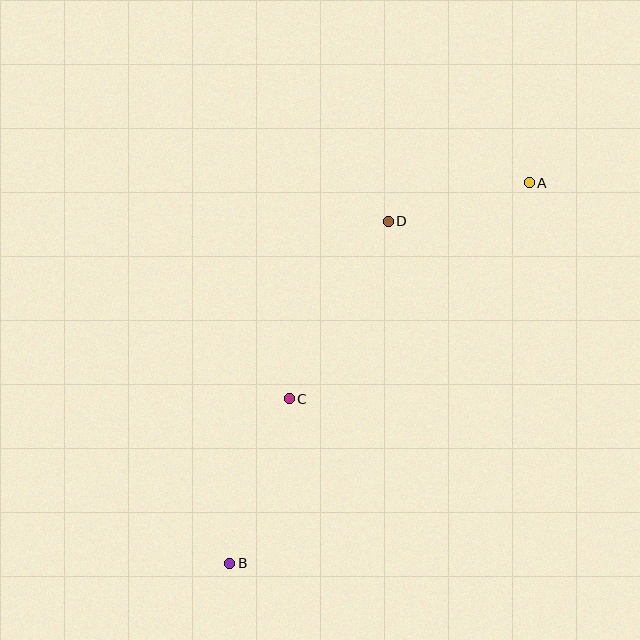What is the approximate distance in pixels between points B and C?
The distance between B and C is approximately 175 pixels.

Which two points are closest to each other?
Points A and D are closest to each other.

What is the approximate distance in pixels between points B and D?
The distance between B and D is approximately 377 pixels.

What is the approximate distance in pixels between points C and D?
The distance between C and D is approximately 203 pixels.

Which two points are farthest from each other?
Points A and B are farthest from each other.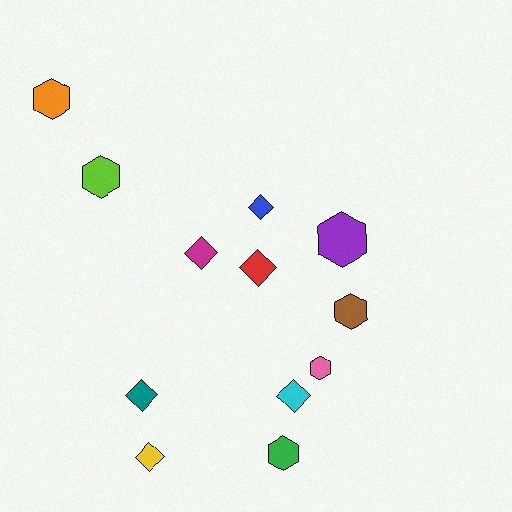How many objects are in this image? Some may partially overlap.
There are 12 objects.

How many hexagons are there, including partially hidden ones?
There are 6 hexagons.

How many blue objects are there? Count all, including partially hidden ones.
There is 1 blue object.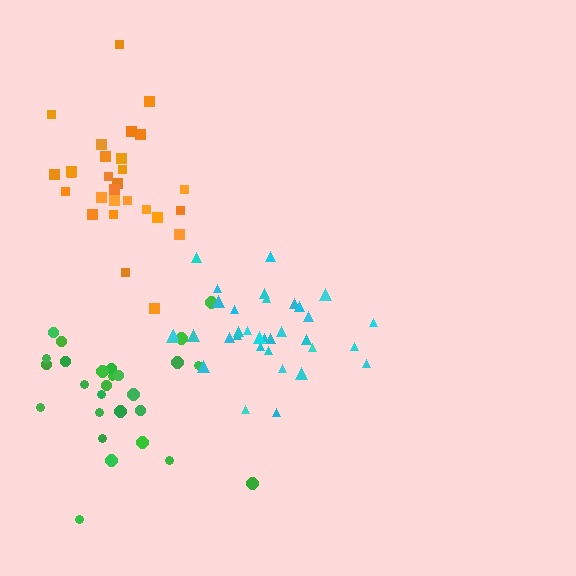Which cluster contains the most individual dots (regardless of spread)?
Cyan (34).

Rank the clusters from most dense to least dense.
cyan, orange, green.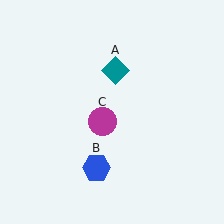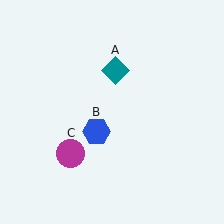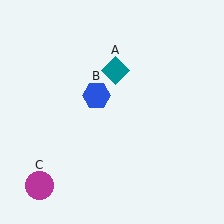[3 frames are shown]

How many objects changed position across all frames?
2 objects changed position: blue hexagon (object B), magenta circle (object C).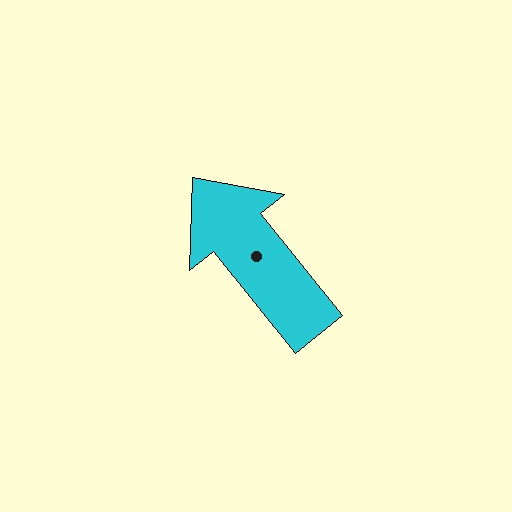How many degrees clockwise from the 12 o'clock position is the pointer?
Approximately 321 degrees.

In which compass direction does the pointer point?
Northwest.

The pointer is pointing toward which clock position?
Roughly 11 o'clock.